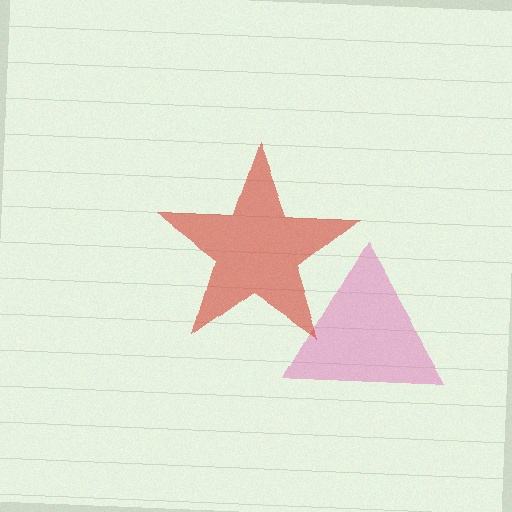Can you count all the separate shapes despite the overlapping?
Yes, there are 2 separate shapes.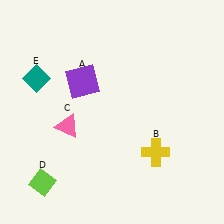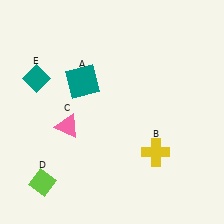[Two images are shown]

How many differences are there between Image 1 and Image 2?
There is 1 difference between the two images.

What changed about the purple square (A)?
In Image 1, A is purple. In Image 2, it changed to teal.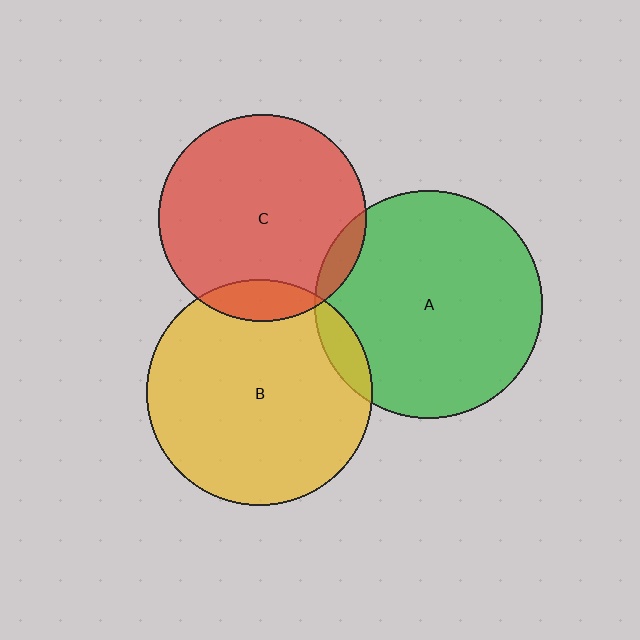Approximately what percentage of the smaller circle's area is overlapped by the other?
Approximately 5%.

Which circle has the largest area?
Circle A (green).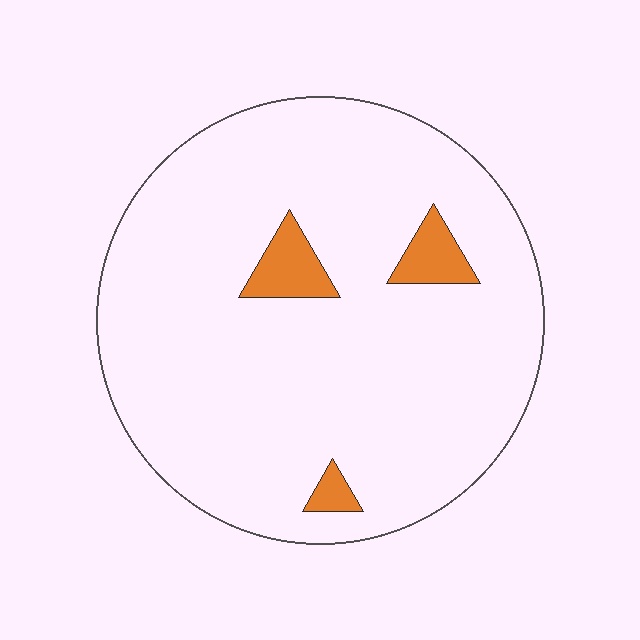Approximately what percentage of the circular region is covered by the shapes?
Approximately 5%.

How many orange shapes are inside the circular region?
3.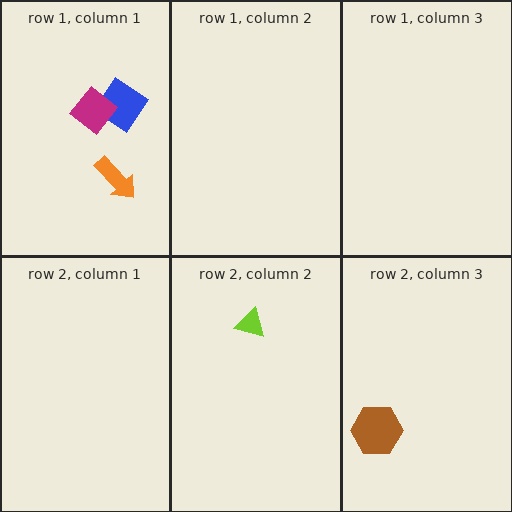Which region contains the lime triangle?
The row 2, column 2 region.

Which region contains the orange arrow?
The row 1, column 1 region.